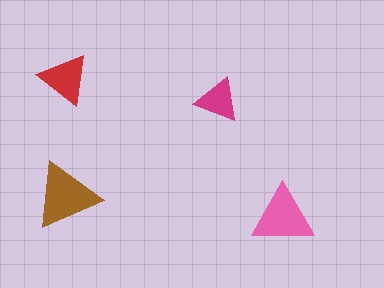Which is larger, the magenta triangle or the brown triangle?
The brown one.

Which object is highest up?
The red triangle is topmost.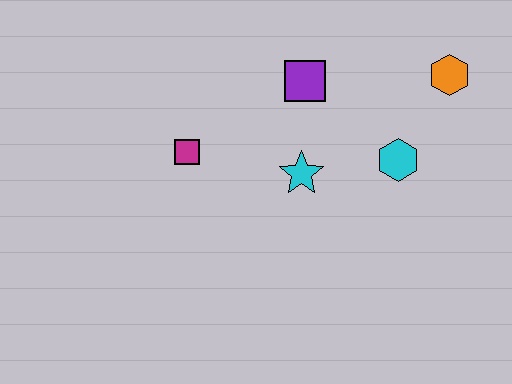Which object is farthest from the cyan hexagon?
The magenta square is farthest from the cyan hexagon.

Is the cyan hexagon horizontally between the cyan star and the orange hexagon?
Yes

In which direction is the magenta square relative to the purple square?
The magenta square is to the left of the purple square.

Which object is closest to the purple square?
The cyan star is closest to the purple square.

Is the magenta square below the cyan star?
No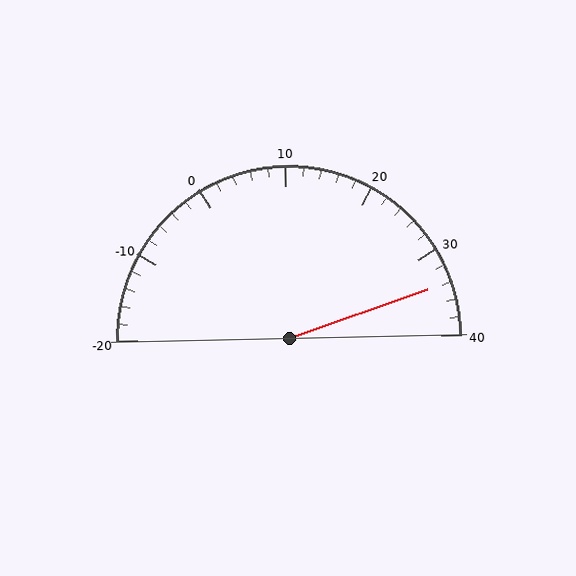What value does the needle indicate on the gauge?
The needle indicates approximately 34.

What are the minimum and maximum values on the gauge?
The gauge ranges from -20 to 40.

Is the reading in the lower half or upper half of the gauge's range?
The reading is in the upper half of the range (-20 to 40).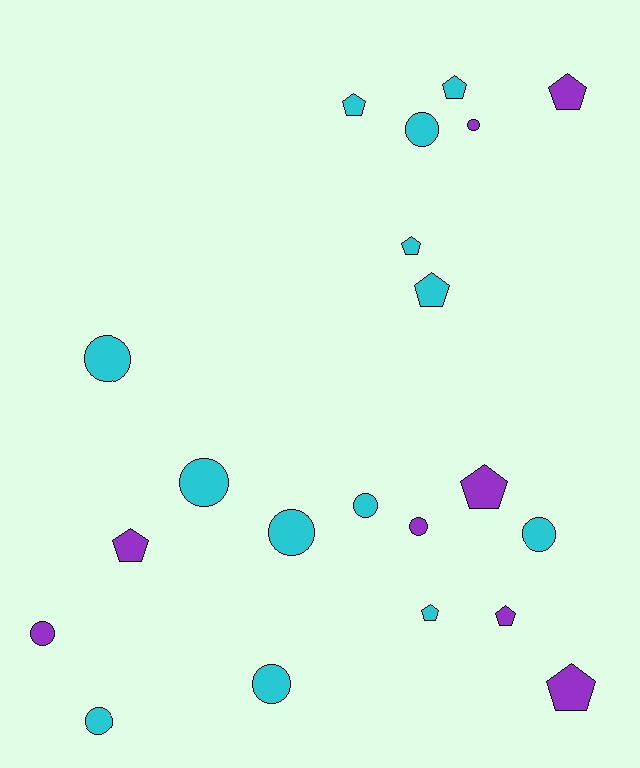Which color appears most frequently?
Cyan, with 13 objects.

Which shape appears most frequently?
Circle, with 11 objects.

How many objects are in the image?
There are 21 objects.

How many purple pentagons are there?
There are 5 purple pentagons.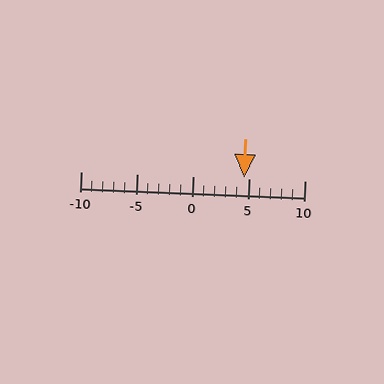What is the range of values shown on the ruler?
The ruler shows values from -10 to 10.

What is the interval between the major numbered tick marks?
The major tick marks are spaced 5 units apart.